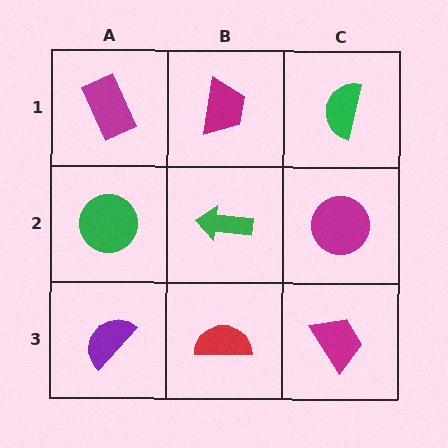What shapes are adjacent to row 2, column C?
A green semicircle (row 1, column C), a magenta trapezoid (row 3, column C), a green arrow (row 2, column B).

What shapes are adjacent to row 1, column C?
A magenta circle (row 2, column C), a magenta trapezoid (row 1, column B).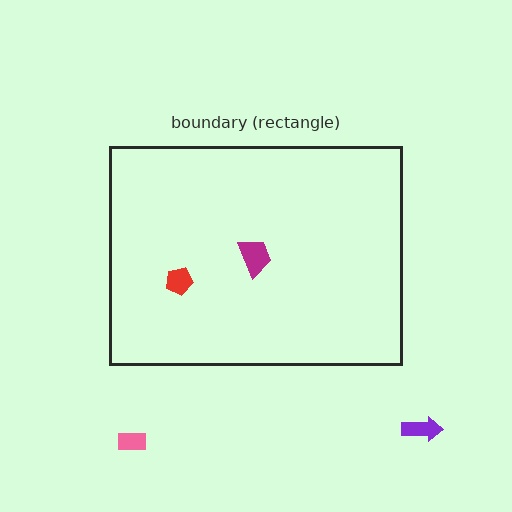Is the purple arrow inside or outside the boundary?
Outside.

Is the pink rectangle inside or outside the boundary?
Outside.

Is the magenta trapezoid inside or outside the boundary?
Inside.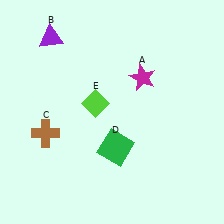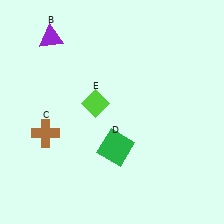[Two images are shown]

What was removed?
The magenta star (A) was removed in Image 2.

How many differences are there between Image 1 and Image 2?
There is 1 difference between the two images.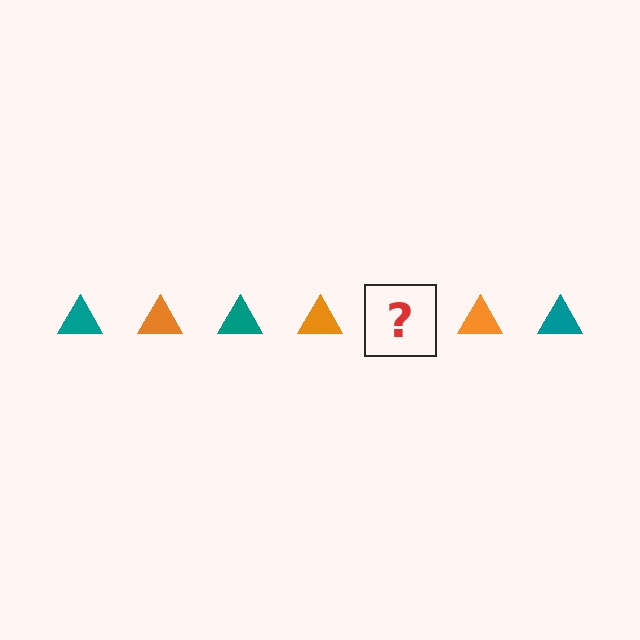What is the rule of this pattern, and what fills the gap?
The rule is that the pattern cycles through teal, orange triangles. The gap should be filled with a teal triangle.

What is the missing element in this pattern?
The missing element is a teal triangle.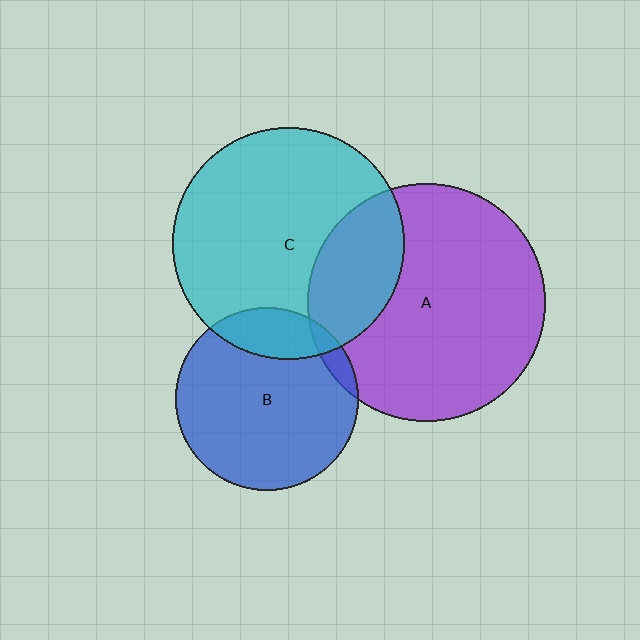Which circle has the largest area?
Circle A (purple).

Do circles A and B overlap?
Yes.